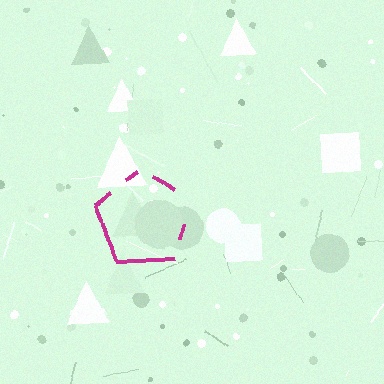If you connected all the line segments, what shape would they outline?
They would outline a pentagon.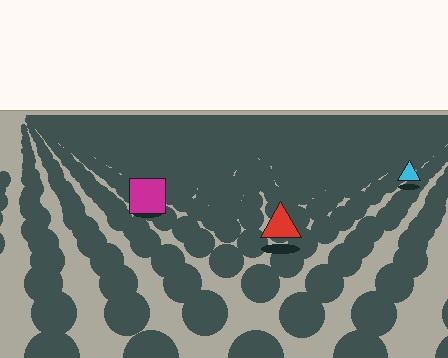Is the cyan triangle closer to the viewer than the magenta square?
No. The magenta square is closer — you can tell from the texture gradient: the ground texture is coarser near it.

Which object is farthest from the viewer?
The cyan triangle is farthest from the viewer. It appears smaller and the ground texture around it is denser.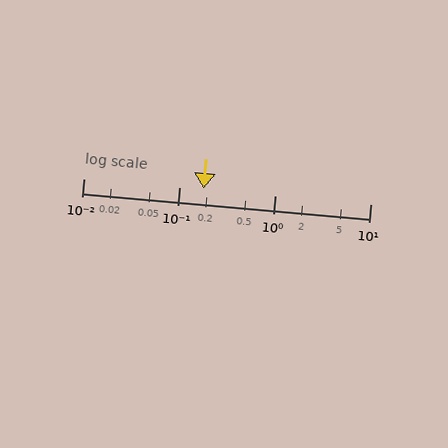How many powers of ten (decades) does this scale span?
The scale spans 3 decades, from 0.01 to 10.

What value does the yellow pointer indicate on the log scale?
The pointer indicates approximately 0.18.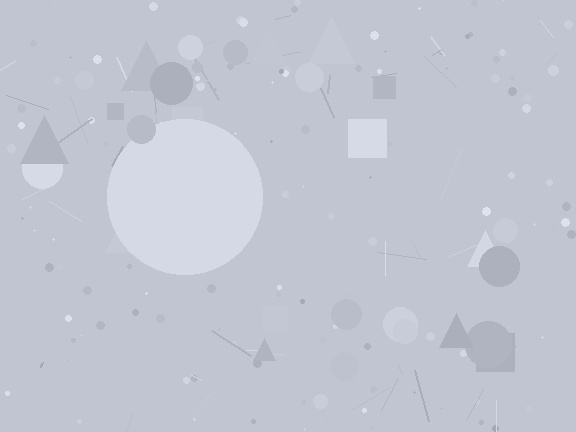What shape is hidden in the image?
A circle is hidden in the image.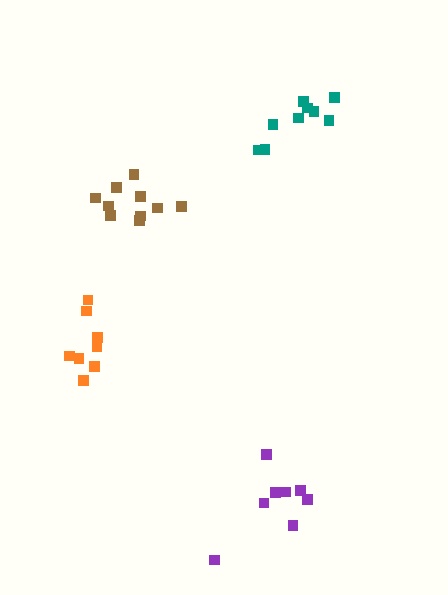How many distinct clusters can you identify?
There are 4 distinct clusters.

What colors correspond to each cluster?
The clusters are colored: brown, purple, teal, orange.